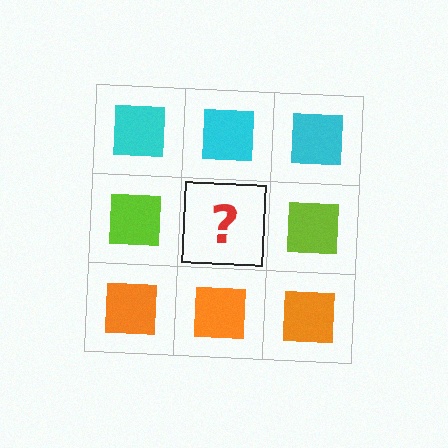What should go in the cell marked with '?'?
The missing cell should contain a lime square.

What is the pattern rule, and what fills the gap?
The rule is that each row has a consistent color. The gap should be filled with a lime square.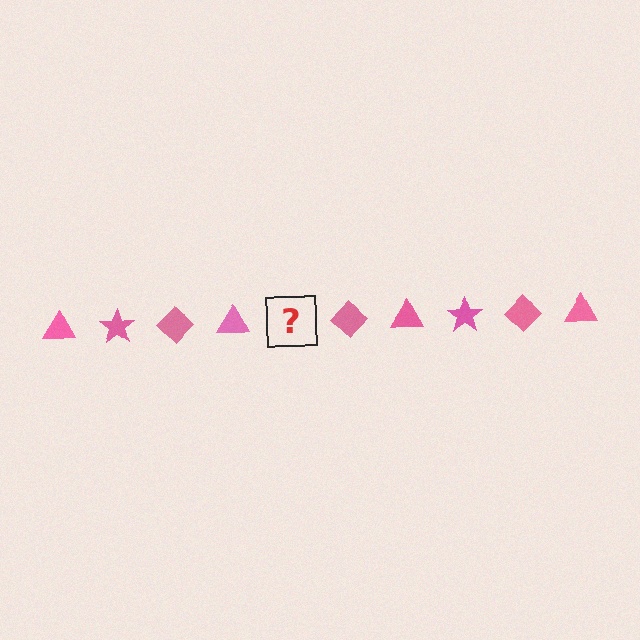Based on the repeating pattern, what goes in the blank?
The blank should be a pink star.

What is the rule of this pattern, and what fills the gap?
The rule is that the pattern cycles through triangle, star, diamond shapes in pink. The gap should be filled with a pink star.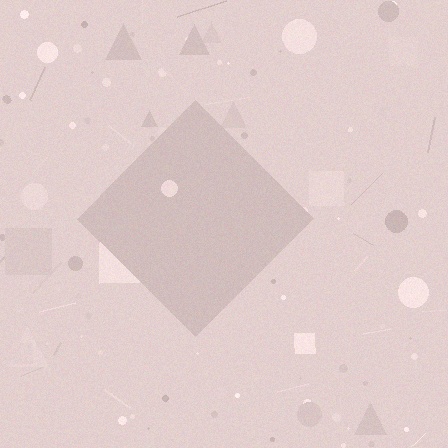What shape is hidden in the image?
A diamond is hidden in the image.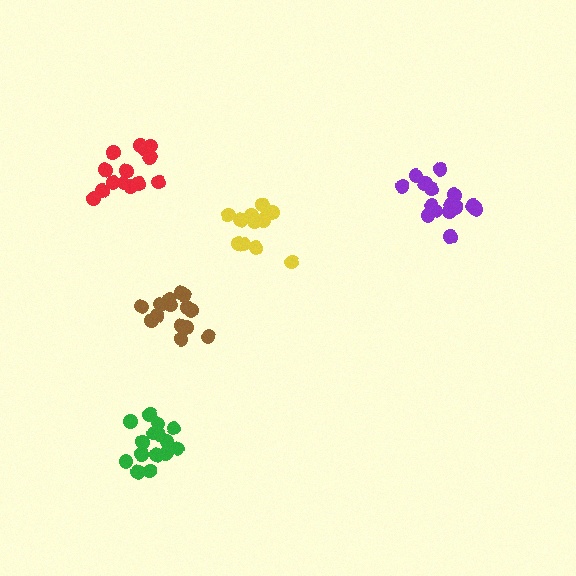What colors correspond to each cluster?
The clusters are colored: red, brown, purple, green, yellow.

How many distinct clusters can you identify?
There are 5 distinct clusters.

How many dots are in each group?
Group 1: 14 dots, Group 2: 14 dots, Group 3: 15 dots, Group 4: 16 dots, Group 5: 12 dots (71 total).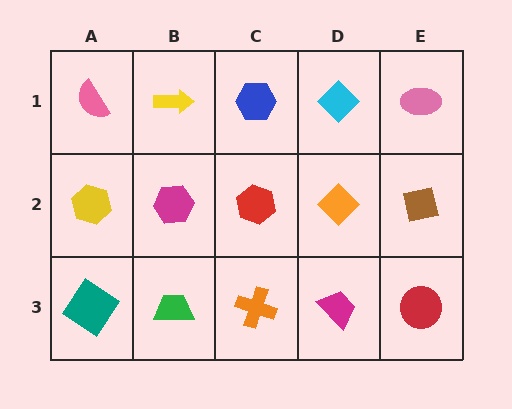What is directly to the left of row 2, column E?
An orange diamond.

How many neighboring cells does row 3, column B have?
3.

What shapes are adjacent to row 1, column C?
A red hexagon (row 2, column C), a yellow arrow (row 1, column B), a cyan diamond (row 1, column D).